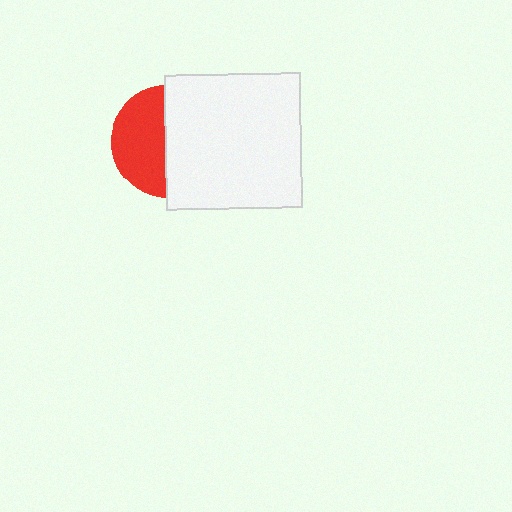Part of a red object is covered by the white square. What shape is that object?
It is a circle.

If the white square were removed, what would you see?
You would see the complete red circle.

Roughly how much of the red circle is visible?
About half of it is visible (roughly 48%).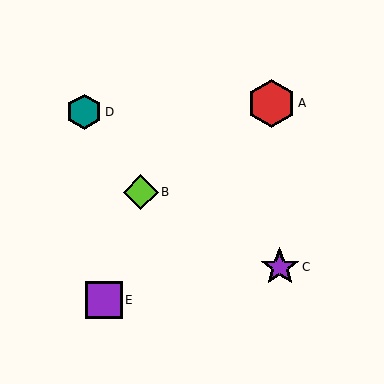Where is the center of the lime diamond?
The center of the lime diamond is at (141, 192).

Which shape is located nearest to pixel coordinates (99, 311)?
The purple square (labeled E) at (104, 300) is nearest to that location.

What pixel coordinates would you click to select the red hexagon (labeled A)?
Click at (271, 103) to select the red hexagon A.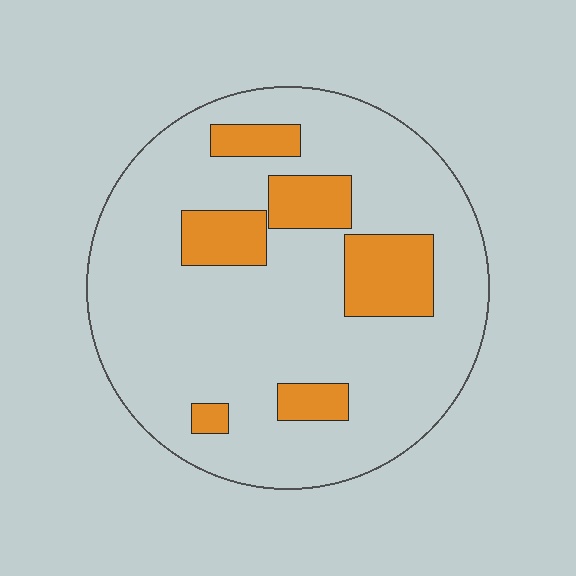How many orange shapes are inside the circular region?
6.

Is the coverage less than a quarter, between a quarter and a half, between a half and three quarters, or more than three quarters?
Less than a quarter.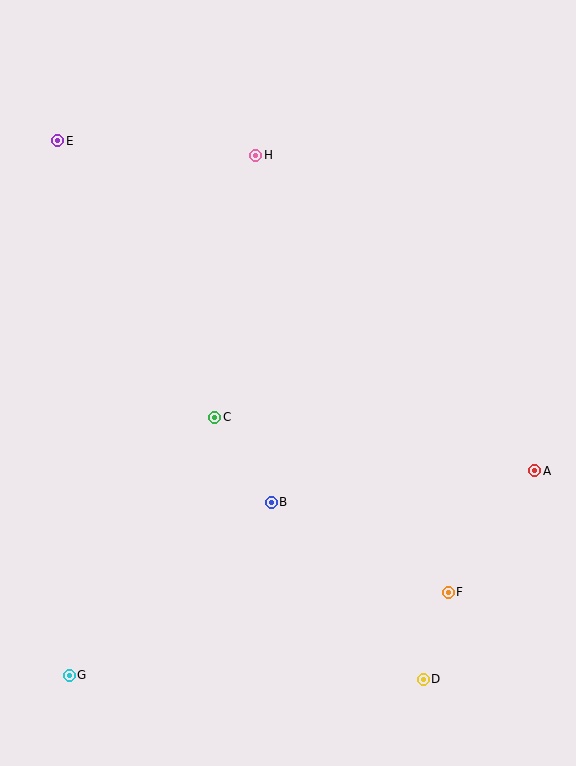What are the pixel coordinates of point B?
Point B is at (271, 503).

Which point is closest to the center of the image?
Point C at (215, 417) is closest to the center.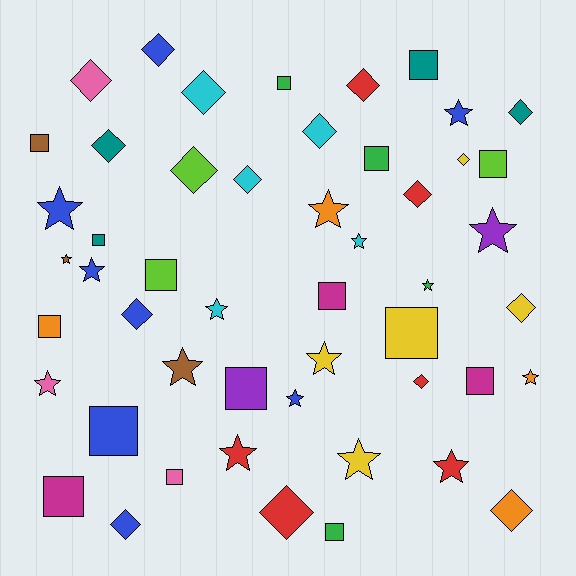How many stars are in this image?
There are 17 stars.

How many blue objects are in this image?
There are 8 blue objects.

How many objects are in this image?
There are 50 objects.